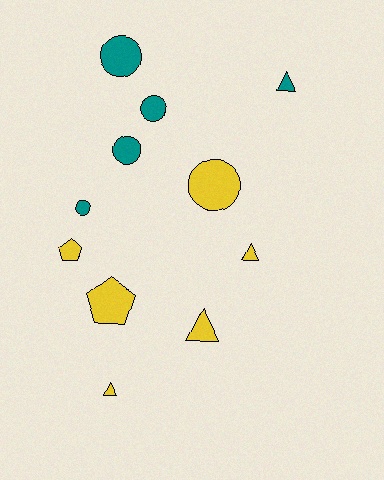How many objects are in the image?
There are 11 objects.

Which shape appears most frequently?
Circle, with 5 objects.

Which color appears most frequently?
Yellow, with 6 objects.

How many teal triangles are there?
There is 1 teal triangle.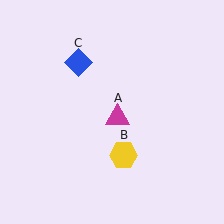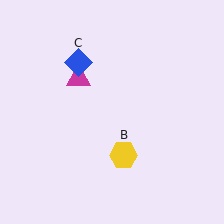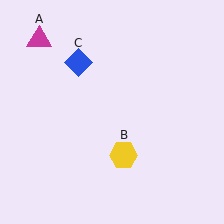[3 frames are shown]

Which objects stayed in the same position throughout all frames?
Yellow hexagon (object B) and blue diamond (object C) remained stationary.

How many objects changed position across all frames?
1 object changed position: magenta triangle (object A).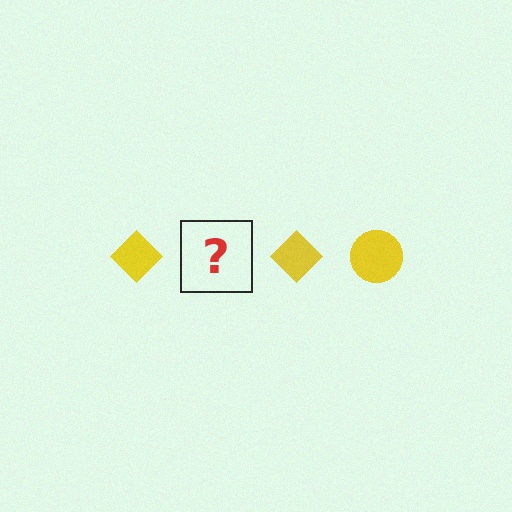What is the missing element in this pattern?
The missing element is a yellow circle.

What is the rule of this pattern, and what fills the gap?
The rule is that the pattern cycles through diamond, circle shapes in yellow. The gap should be filled with a yellow circle.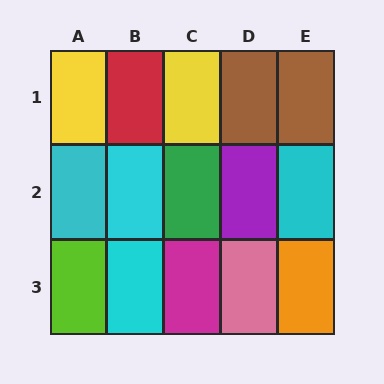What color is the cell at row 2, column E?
Cyan.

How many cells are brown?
2 cells are brown.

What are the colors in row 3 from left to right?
Lime, cyan, magenta, pink, orange.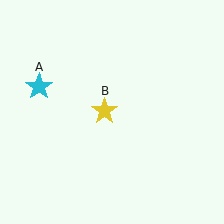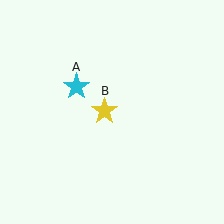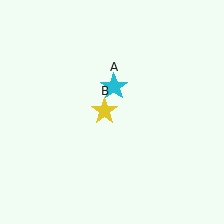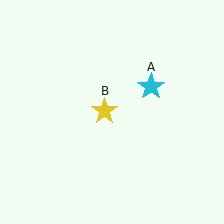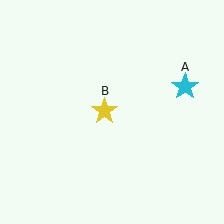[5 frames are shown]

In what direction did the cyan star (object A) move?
The cyan star (object A) moved right.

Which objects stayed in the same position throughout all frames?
Yellow star (object B) remained stationary.